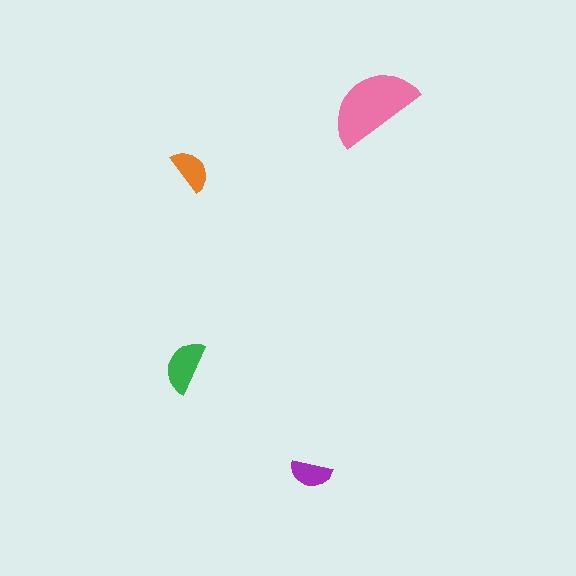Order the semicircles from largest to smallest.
the pink one, the green one, the orange one, the purple one.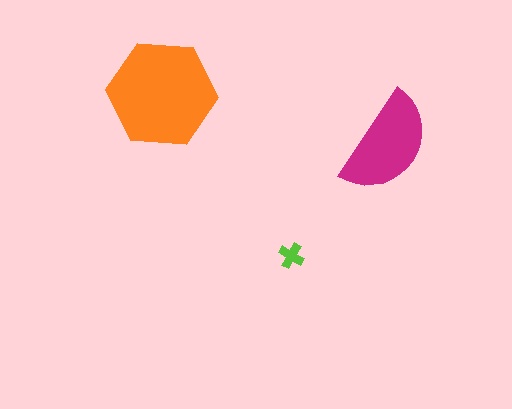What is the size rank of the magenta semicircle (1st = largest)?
2nd.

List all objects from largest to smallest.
The orange hexagon, the magenta semicircle, the lime cross.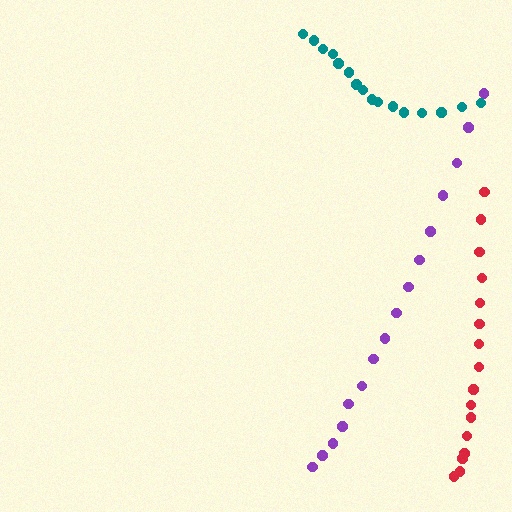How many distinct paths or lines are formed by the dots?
There are 3 distinct paths.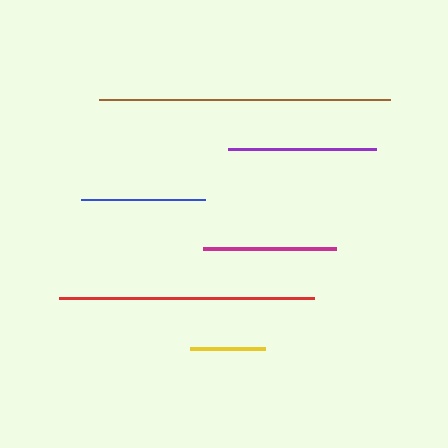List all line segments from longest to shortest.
From longest to shortest: brown, red, purple, magenta, blue, yellow.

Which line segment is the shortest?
The yellow line is the shortest at approximately 76 pixels.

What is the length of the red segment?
The red segment is approximately 255 pixels long.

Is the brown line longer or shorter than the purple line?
The brown line is longer than the purple line.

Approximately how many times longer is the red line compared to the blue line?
The red line is approximately 2.1 times the length of the blue line.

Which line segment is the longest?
The brown line is the longest at approximately 291 pixels.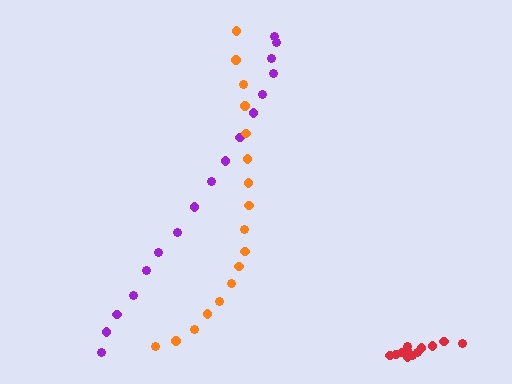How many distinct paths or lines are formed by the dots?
There are 3 distinct paths.